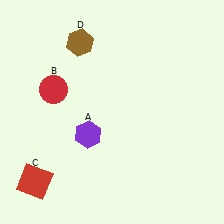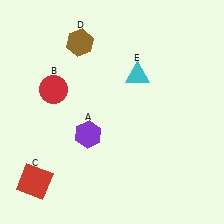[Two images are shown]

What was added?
A cyan triangle (E) was added in Image 2.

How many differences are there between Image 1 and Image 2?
There is 1 difference between the two images.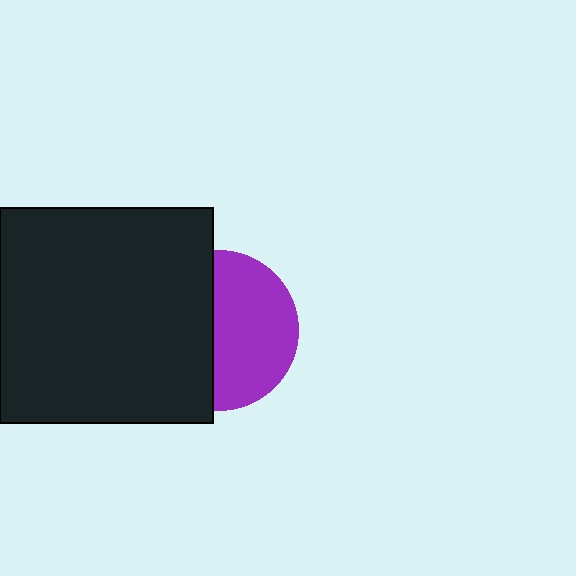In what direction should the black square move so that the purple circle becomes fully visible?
The black square should move left. That is the shortest direction to clear the overlap and leave the purple circle fully visible.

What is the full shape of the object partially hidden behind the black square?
The partially hidden object is a purple circle.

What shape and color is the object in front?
The object in front is a black square.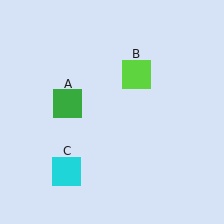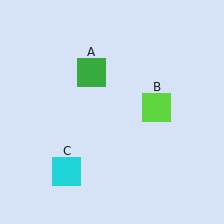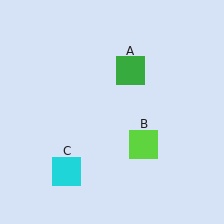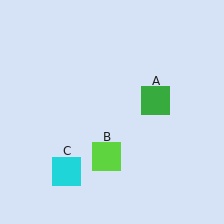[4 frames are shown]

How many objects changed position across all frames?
2 objects changed position: green square (object A), lime square (object B).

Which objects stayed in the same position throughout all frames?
Cyan square (object C) remained stationary.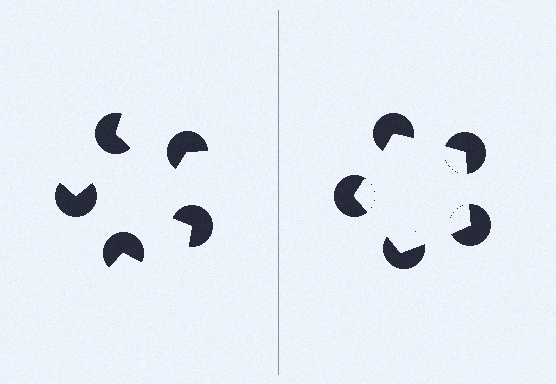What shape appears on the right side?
An illusory pentagon.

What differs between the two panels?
The pac-man discs are positioned identically on both sides; only the wedge orientations differ. On the right they align to a pentagon; on the left they are misaligned.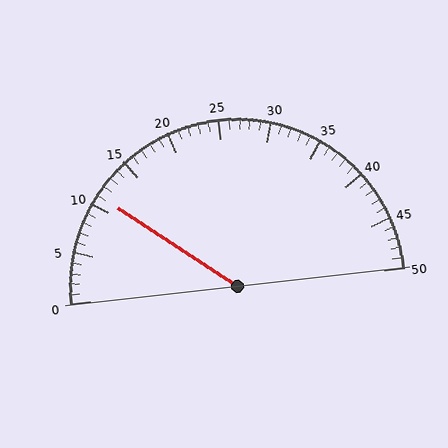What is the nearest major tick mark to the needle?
The nearest major tick mark is 10.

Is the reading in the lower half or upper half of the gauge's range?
The reading is in the lower half of the range (0 to 50).